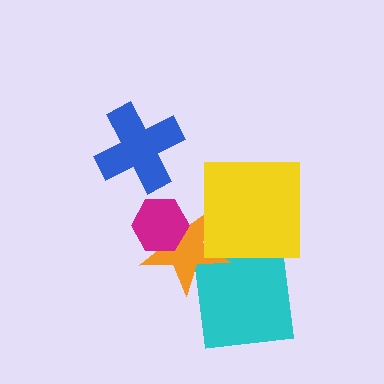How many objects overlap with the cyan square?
1 object overlaps with the cyan square.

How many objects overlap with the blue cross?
0 objects overlap with the blue cross.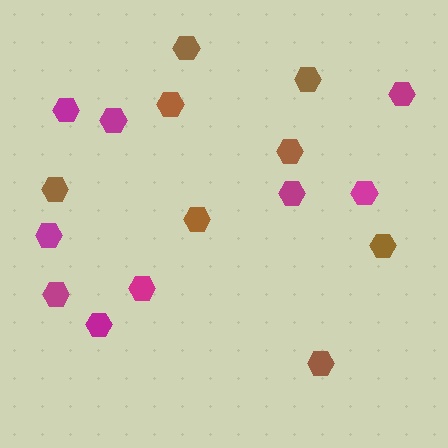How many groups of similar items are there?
There are 2 groups: one group of brown hexagons (8) and one group of magenta hexagons (9).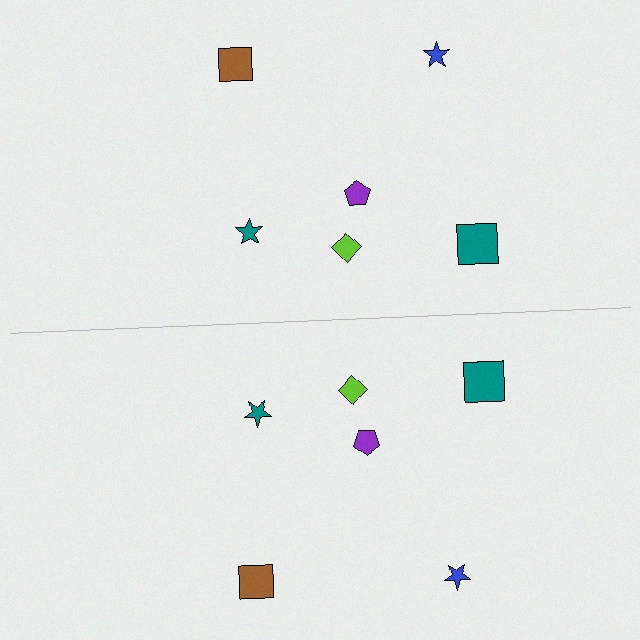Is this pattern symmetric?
Yes, this pattern has bilateral (reflection) symmetry.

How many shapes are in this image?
There are 12 shapes in this image.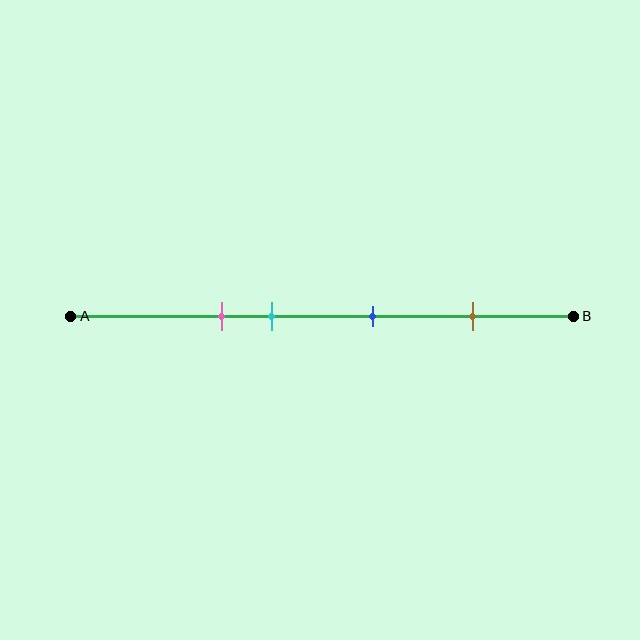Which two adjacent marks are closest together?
The pink and cyan marks are the closest adjacent pair.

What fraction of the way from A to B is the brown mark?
The brown mark is approximately 80% (0.8) of the way from A to B.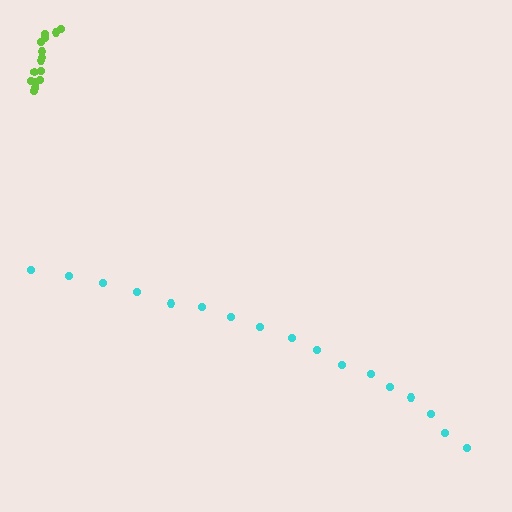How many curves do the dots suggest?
There are 2 distinct paths.